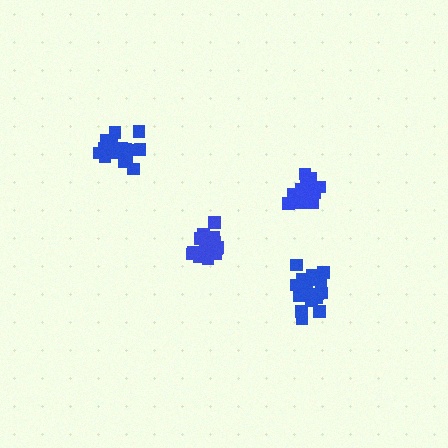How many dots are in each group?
Group 1: 19 dots, Group 2: 19 dots, Group 3: 19 dots, Group 4: 18 dots (75 total).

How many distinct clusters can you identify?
There are 4 distinct clusters.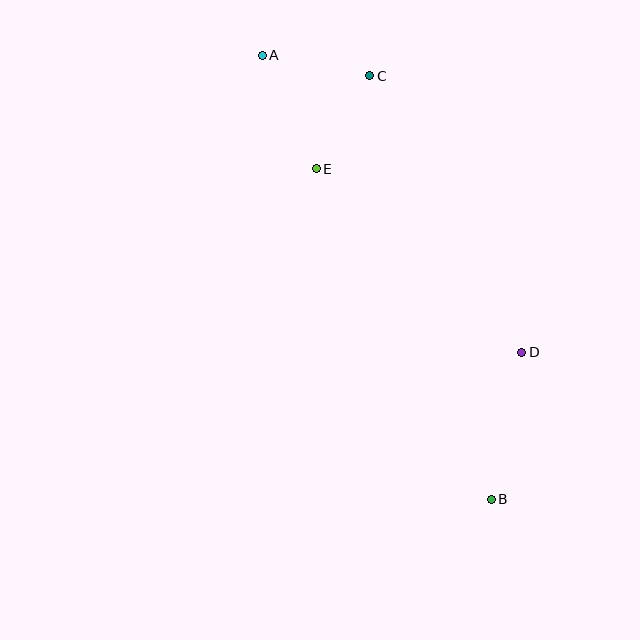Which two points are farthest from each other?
Points A and B are farthest from each other.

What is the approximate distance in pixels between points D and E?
The distance between D and E is approximately 275 pixels.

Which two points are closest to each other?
Points C and E are closest to each other.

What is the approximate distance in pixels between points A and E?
The distance between A and E is approximately 126 pixels.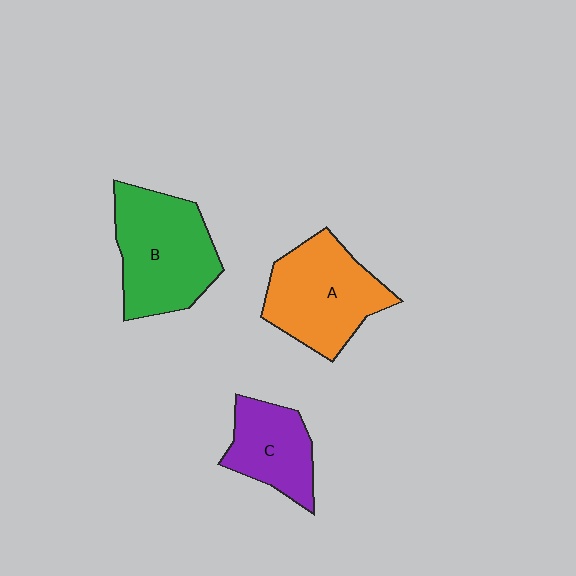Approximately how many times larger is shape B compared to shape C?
Approximately 1.6 times.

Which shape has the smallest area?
Shape C (purple).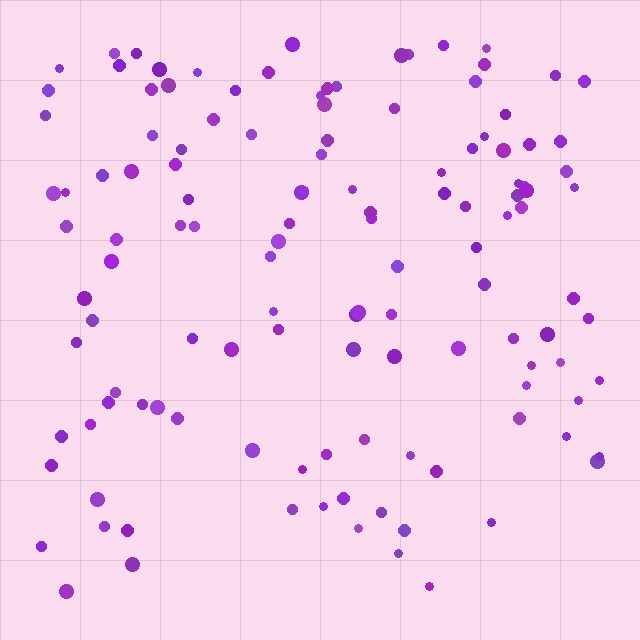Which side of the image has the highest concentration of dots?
The top.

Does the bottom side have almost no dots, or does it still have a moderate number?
Still a moderate number, just noticeably fewer than the top.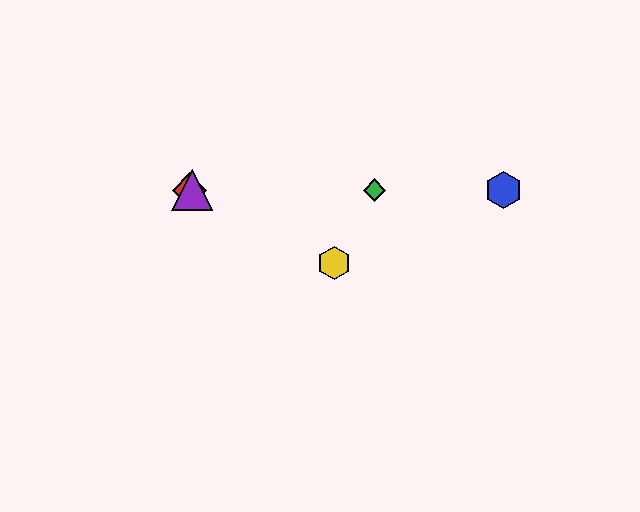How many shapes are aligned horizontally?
4 shapes (the red diamond, the blue hexagon, the green diamond, the purple triangle) are aligned horizontally.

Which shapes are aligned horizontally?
The red diamond, the blue hexagon, the green diamond, the purple triangle are aligned horizontally.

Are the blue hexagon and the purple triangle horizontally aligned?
Yes, both are at y≈190.